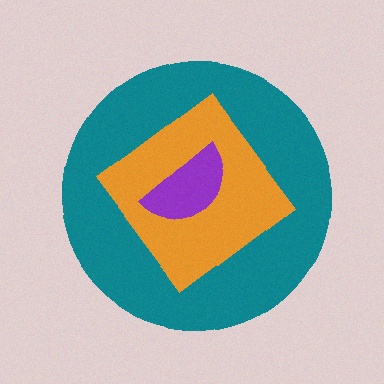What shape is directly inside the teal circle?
The orange diamond.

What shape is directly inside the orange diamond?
The purple semicircle.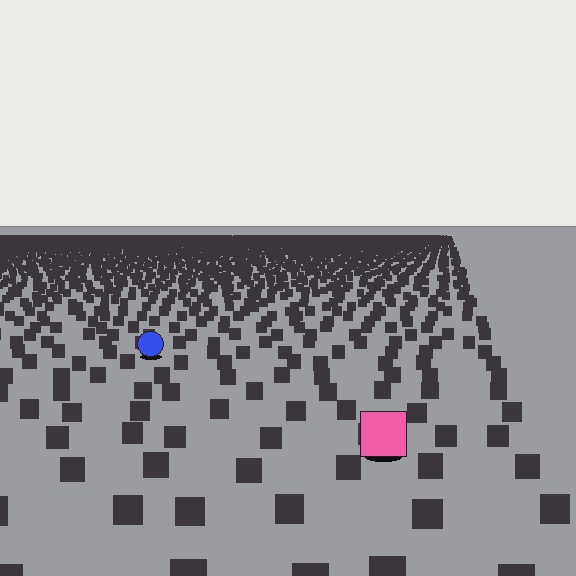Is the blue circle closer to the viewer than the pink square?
No. The pink square is closer — you can tell from the texture gradient: the ground texture is coarser near it.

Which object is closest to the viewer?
The pink square is closest. The texture marks near it are larger and more spread out.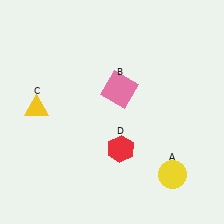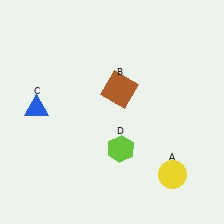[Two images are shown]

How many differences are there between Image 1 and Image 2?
There are 3 differences between the two images.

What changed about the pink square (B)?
In Image 1, B is pink. In Image 2, it changed to brown.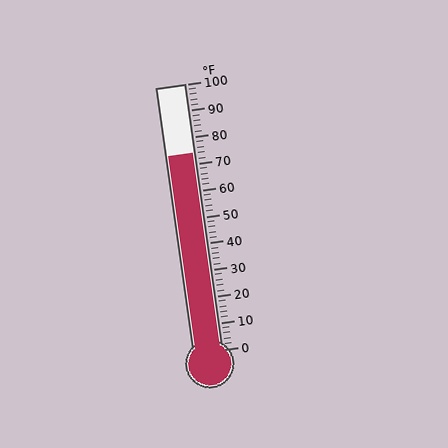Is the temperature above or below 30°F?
The temperature is above 30°F.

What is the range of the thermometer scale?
The thermometer scale ranges from 0°F to 100°F.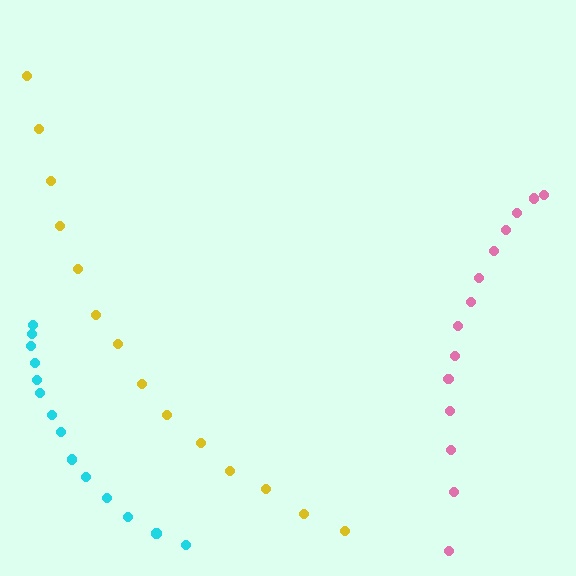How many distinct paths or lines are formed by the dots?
There are 3 distinct paths.